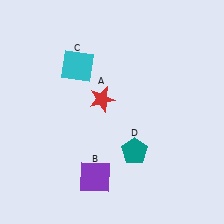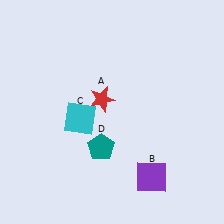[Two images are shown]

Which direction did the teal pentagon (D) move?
The teal pentagon (D) moved left.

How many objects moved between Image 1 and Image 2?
3 objects moved between the two images.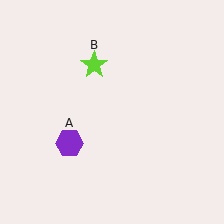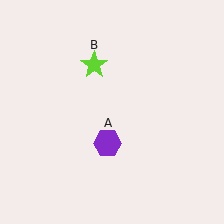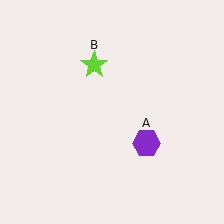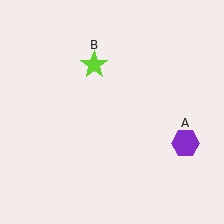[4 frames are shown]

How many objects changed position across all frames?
1 object changed position: purple hexagon (object A).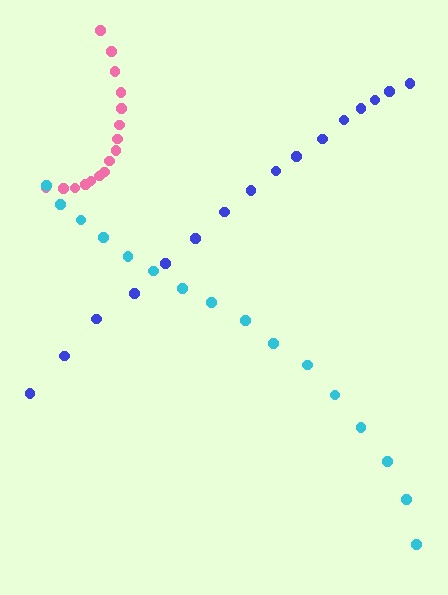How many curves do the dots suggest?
There are 3 distinct paths.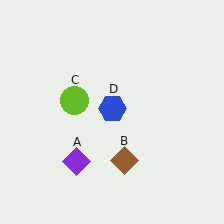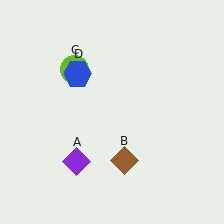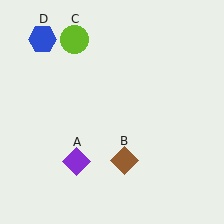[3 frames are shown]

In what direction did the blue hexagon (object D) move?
The blue hexagon (object D) moved up and to the left.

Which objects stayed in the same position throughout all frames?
Purple diamond (object A) and brown diamond (object B) remained stationary.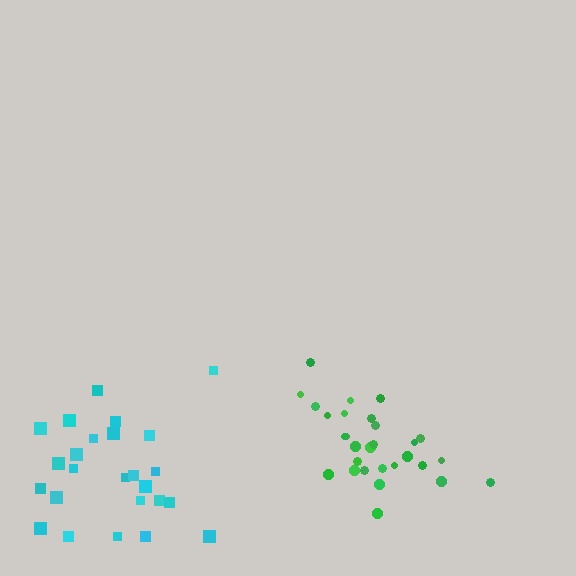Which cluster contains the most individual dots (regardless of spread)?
Green (29).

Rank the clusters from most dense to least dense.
green, cyan.